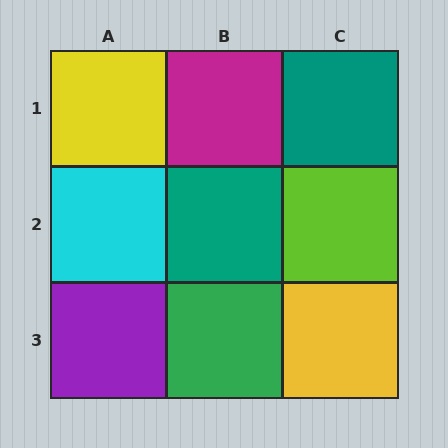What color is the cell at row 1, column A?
Yellow.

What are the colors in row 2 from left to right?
Cyan, teal, lime.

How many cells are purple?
1 cell is purple.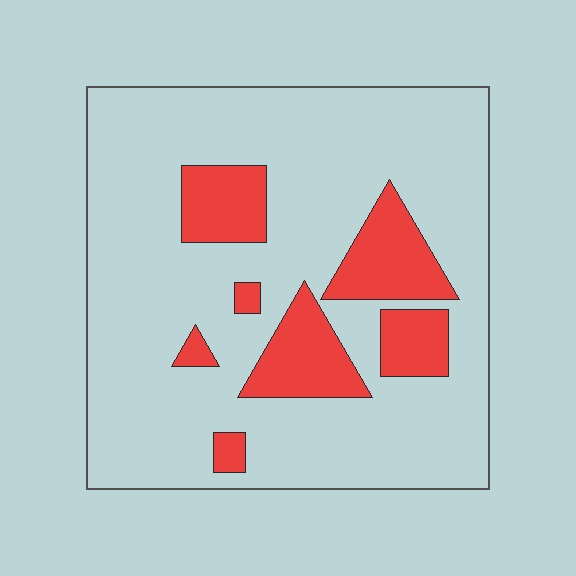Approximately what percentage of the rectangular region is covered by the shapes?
Approximately 20%.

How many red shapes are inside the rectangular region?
7.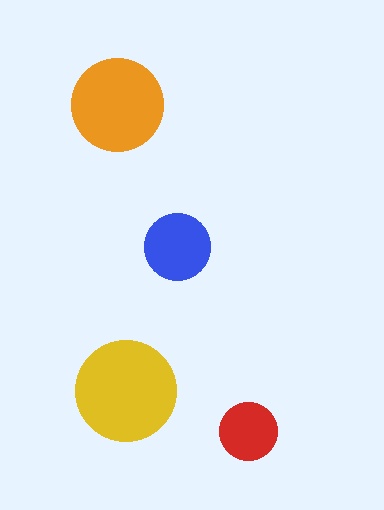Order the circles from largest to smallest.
the yellow one, the orange one, the blue one, the red one.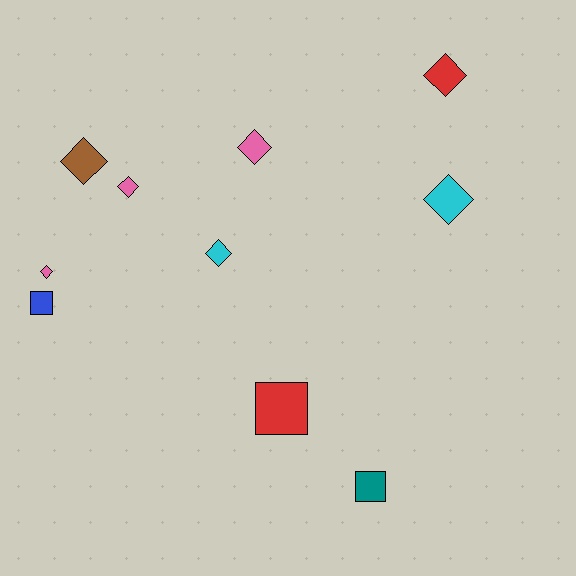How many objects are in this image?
There are 10 objects.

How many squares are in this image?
There are 3 squares.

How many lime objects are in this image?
There are no lime objects.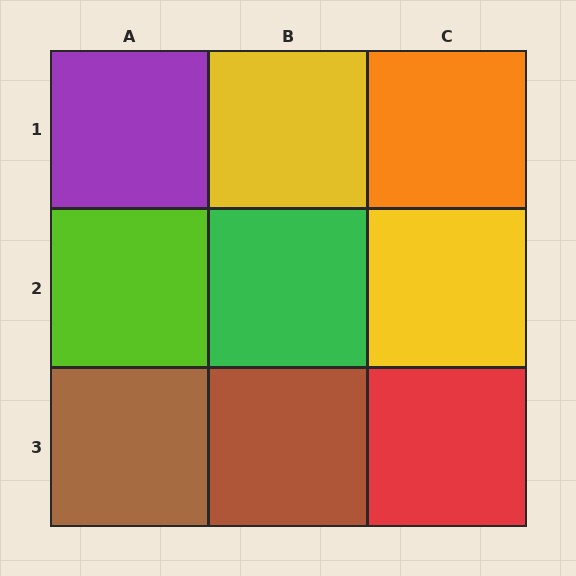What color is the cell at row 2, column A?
Lime.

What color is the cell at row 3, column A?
Brown.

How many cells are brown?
2 cells are brown.